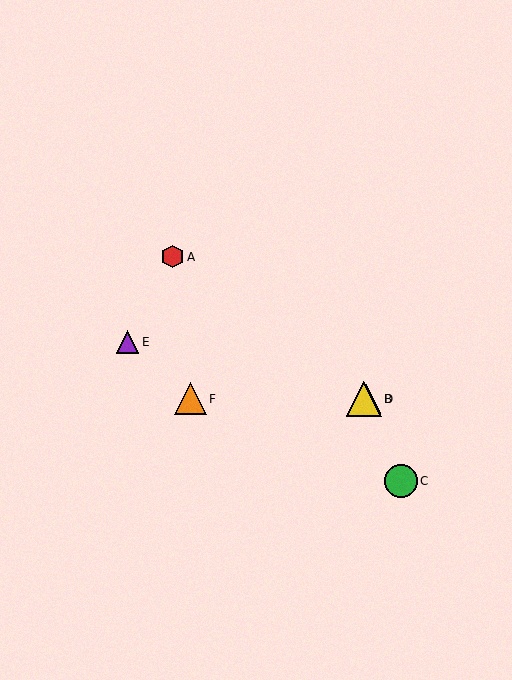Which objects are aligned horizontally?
Objects B, D, F are aligned horizontally.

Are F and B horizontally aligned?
Yes, both are at y≈399.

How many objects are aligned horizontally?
3 objects (B, D, F) are aligned horizontally.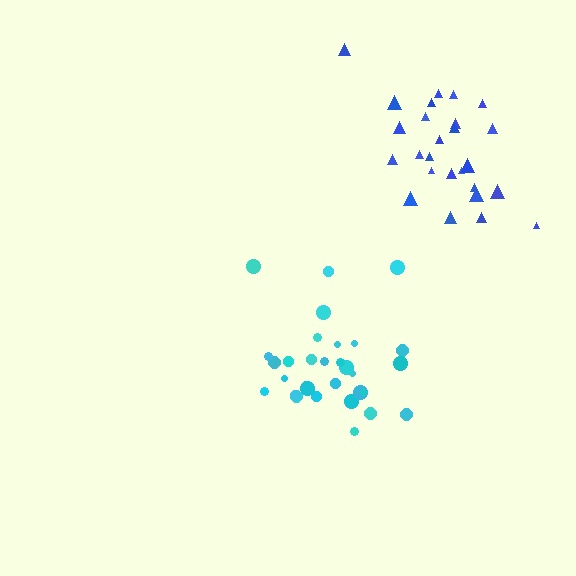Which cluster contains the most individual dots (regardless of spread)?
Cyan (31).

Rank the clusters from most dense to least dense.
cyan, blue.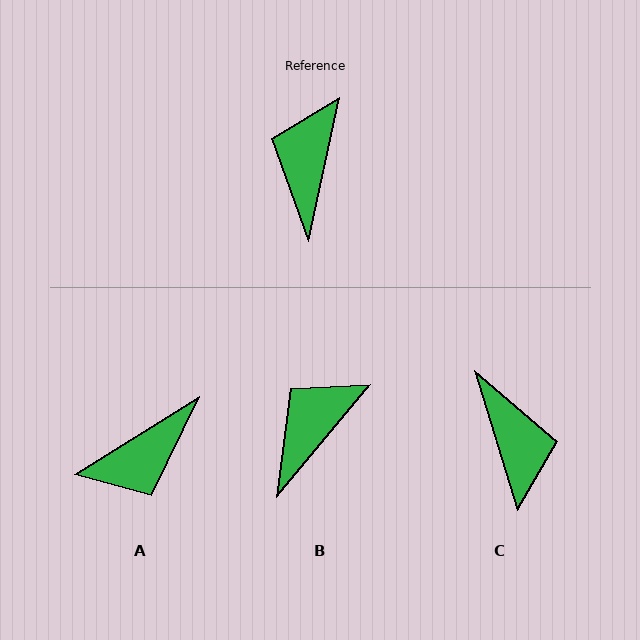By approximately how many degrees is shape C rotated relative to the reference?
Approximately 151 degrees clockwise.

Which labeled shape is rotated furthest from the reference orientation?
C, about 151 degrees away.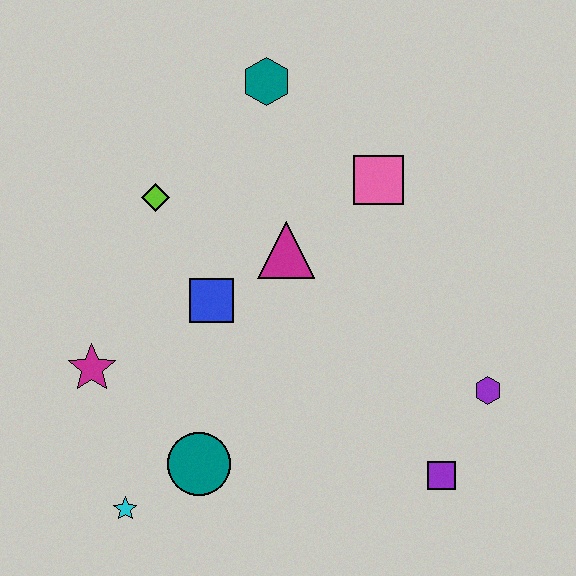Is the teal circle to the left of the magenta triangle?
Yes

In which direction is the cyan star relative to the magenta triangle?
The cyan star is below the magenta triangle.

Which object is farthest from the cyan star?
The teal hexagon is farthest from the cyan star.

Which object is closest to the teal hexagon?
The pink square is closest to the teal hexagon.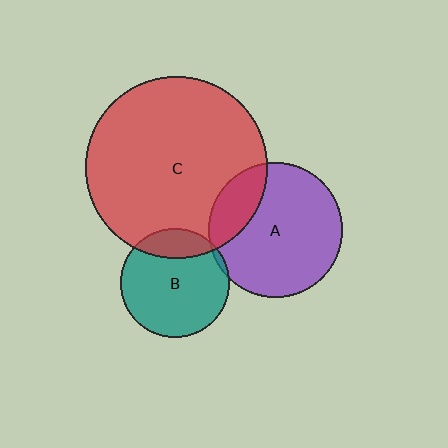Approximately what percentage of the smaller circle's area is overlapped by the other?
Approximately 5%.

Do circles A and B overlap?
Yes.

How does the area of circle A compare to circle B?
Approximately 1.5 times.